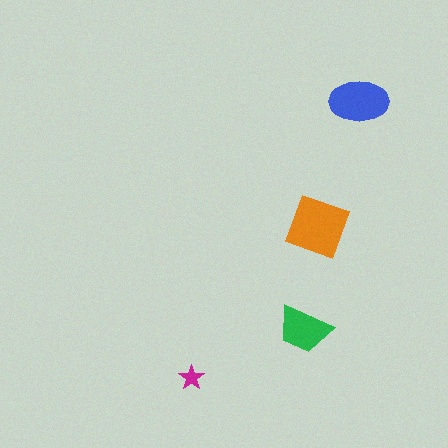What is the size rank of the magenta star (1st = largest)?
4th.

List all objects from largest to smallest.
The orange diamond, the blue ellipse, the green trapezoid, the magenta star.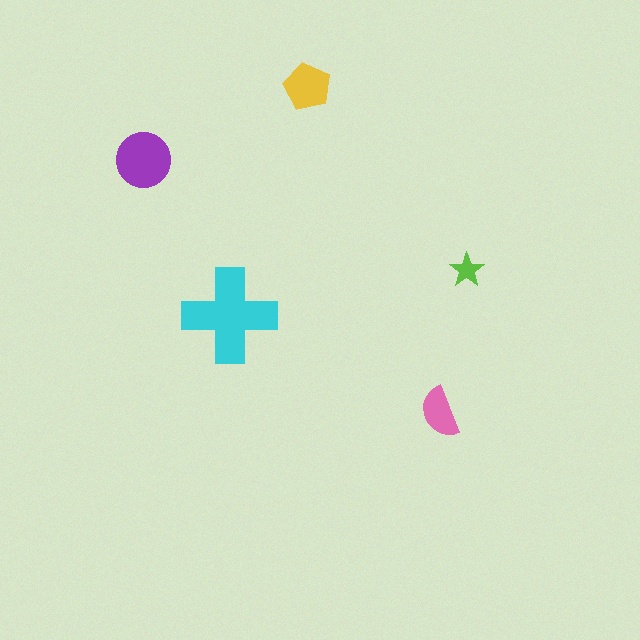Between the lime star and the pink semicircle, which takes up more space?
The pink semicircle.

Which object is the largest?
The cyan cross.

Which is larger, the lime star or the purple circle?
The purple circle.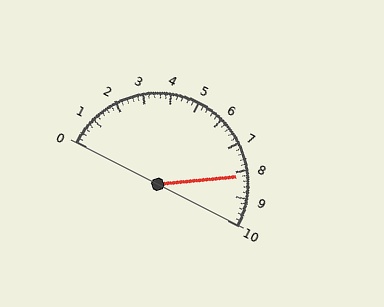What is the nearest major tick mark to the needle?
The nearest major tick mark is 8.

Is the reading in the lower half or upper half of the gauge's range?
The reading is in the upper half of the range (0 to 10).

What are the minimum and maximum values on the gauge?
The gauge ranges from 0 to 10.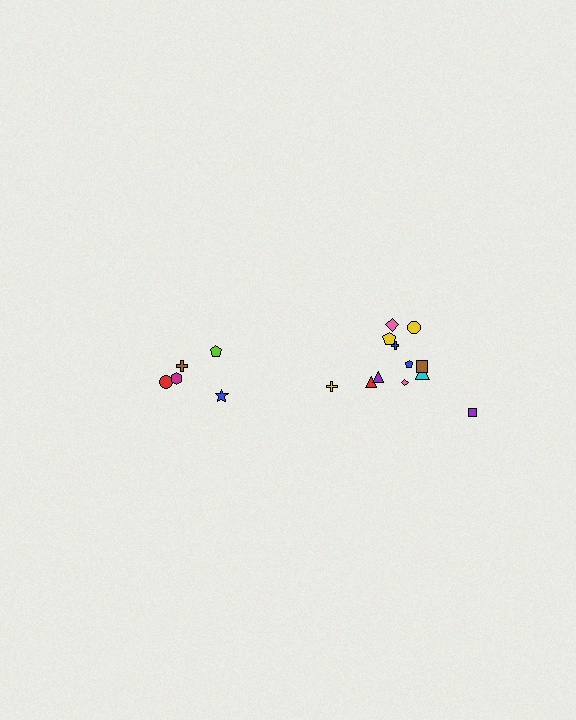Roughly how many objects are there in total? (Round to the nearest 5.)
Roughly 15 objects in total.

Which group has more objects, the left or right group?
The right group.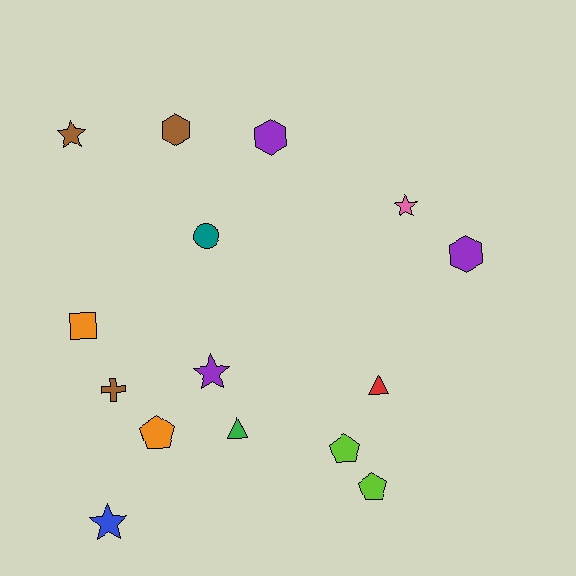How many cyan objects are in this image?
There are no cyan objects.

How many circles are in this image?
There is 1 circle.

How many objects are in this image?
There are 15 objects.